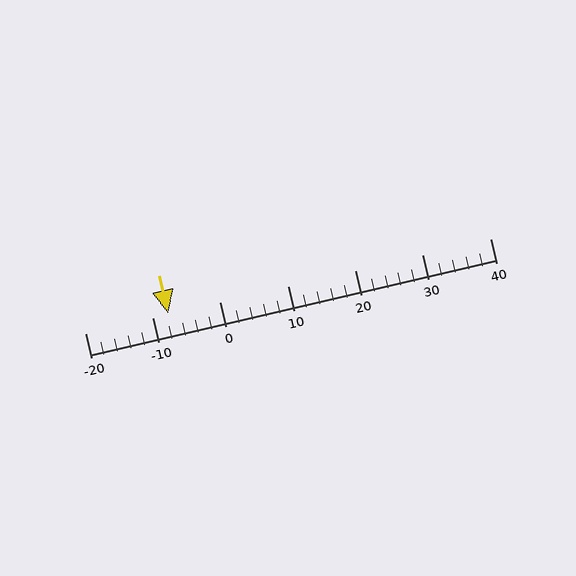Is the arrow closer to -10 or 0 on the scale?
The arrow is closer to -10.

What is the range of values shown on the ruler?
The ruler shows values from -20 to 40.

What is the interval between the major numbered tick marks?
The major tick marks are spaced 10 units apart.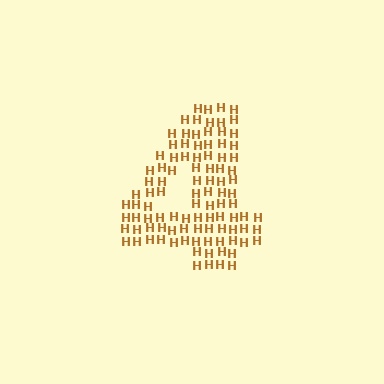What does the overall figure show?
The overall figure shows the digit 4.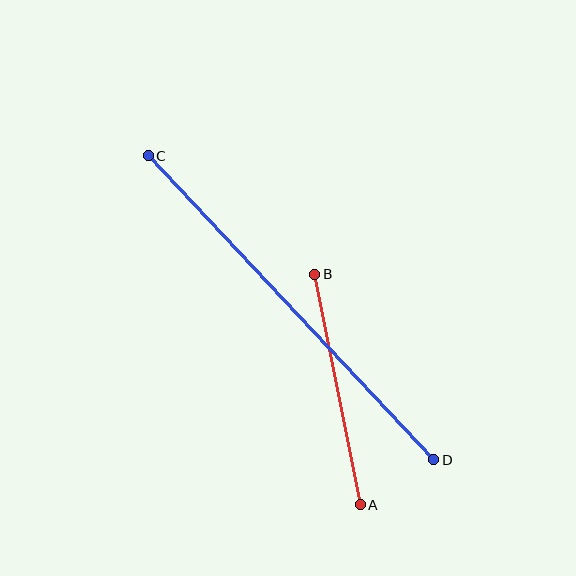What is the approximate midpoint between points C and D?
The midpoint is at approximately (291, 308) pixels.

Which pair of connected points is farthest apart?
Points C and D are farthest apart.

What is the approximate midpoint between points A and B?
The midpoint is at approximately (337, 390) pixels.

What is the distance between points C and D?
The distance is approximately 417 pixels.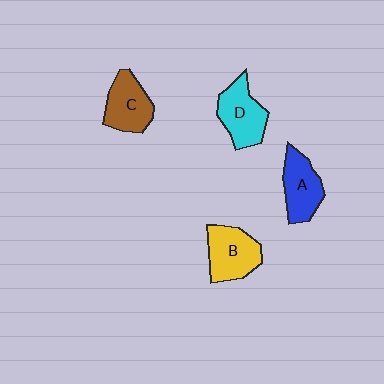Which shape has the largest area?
Shape B (yellow).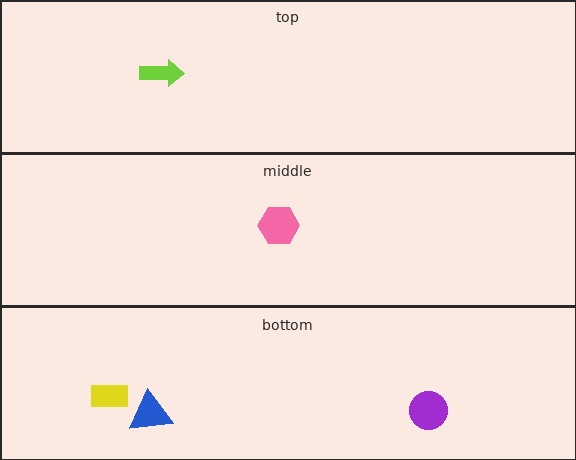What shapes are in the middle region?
The pink hexagon.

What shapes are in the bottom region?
The blue triangle, the yellow rectangle, the purple circle.